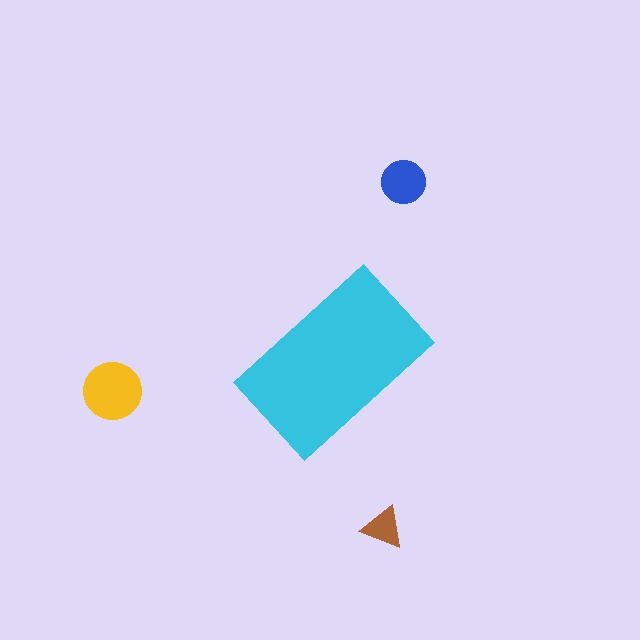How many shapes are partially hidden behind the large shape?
0 shapes are partially hidden.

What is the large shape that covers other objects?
A cyan rectangle.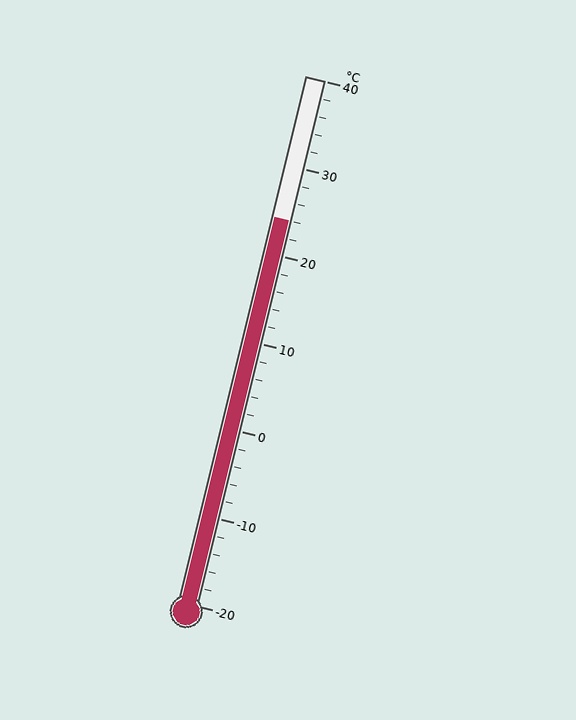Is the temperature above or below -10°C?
The temperature is above -10°C.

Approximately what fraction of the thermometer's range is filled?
The thermometer is filled to approximately 75% of its range.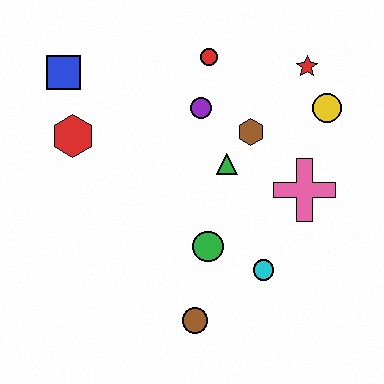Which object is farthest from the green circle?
The blue square is farthest from the green circle.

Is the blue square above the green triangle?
Yes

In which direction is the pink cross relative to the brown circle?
The pink cross is above the brown circle.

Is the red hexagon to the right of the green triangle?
No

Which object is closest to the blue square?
The red hexagon is closest to the blue square.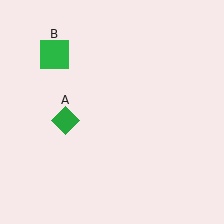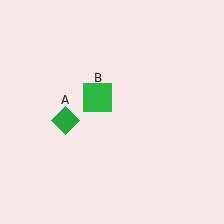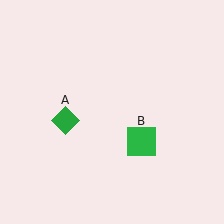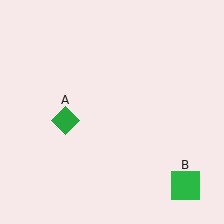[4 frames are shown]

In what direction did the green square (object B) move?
The green square (object B) moved down and to the right.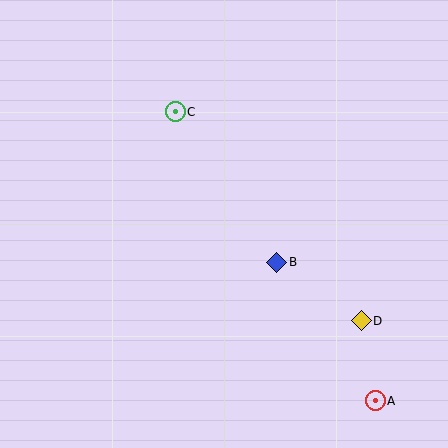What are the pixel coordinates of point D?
Point D is at (361, 321).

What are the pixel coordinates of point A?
Point A is at (375, 401).